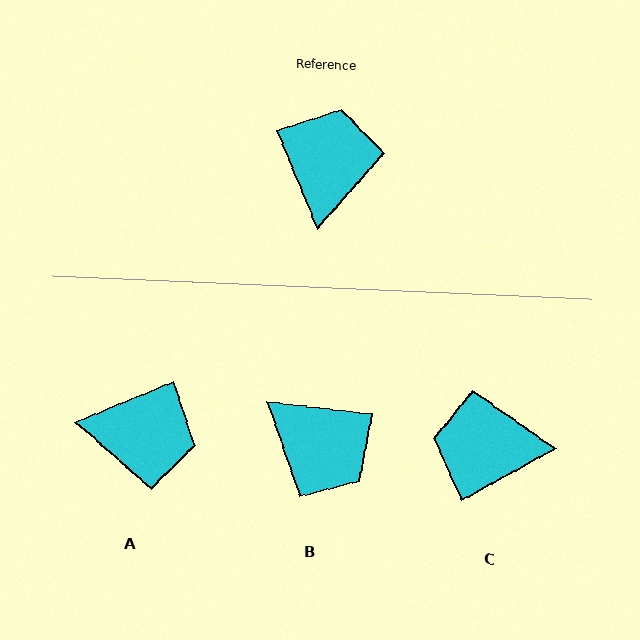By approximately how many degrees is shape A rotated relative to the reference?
Approximately 90 degrees clockwise.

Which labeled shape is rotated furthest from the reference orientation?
B, about 120 degrees away.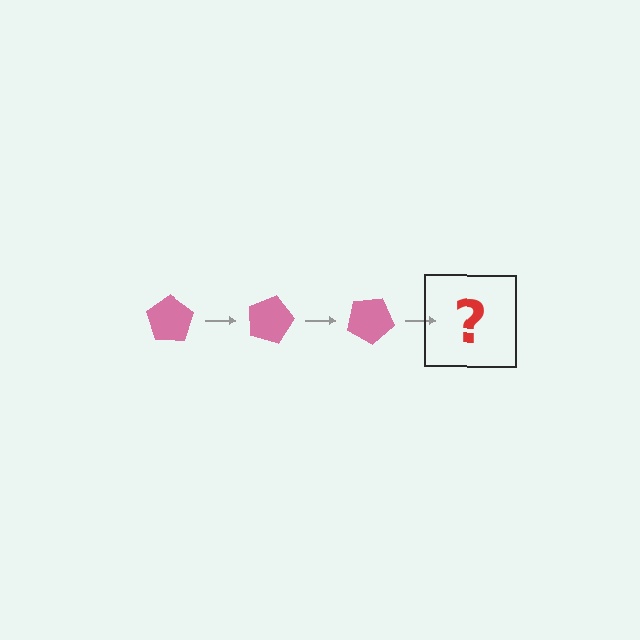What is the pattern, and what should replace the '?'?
The pattern is that the pentagon rotates 15 degrees each step. The '?' should be a pink pentagon rotated 45 degrees.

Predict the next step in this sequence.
The next step is a pink pentagon rotated 45 degrees.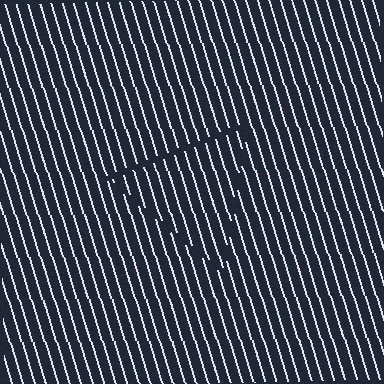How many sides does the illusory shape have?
3 sides — the line-ends trace a triangle.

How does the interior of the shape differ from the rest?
The interior of the shape contains the same grating, shifted by half a period — the contour is defined by the phase discontinuity where line-ends from the inner and outer gratings abut.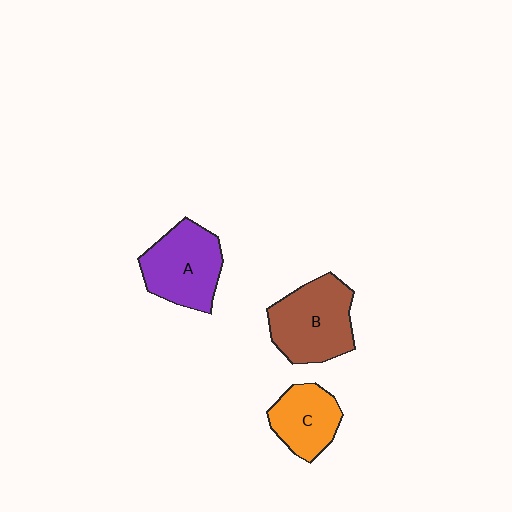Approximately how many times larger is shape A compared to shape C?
Approximately 1.3 times.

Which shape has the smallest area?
Shape C (orange).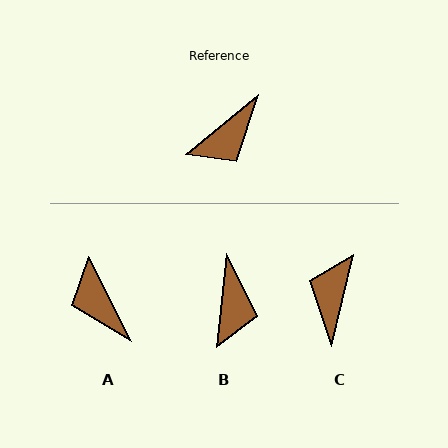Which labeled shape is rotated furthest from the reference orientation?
C, about 142 degrees away.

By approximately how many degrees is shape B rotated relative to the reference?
Approximately 45 degrees counter-clockwise.